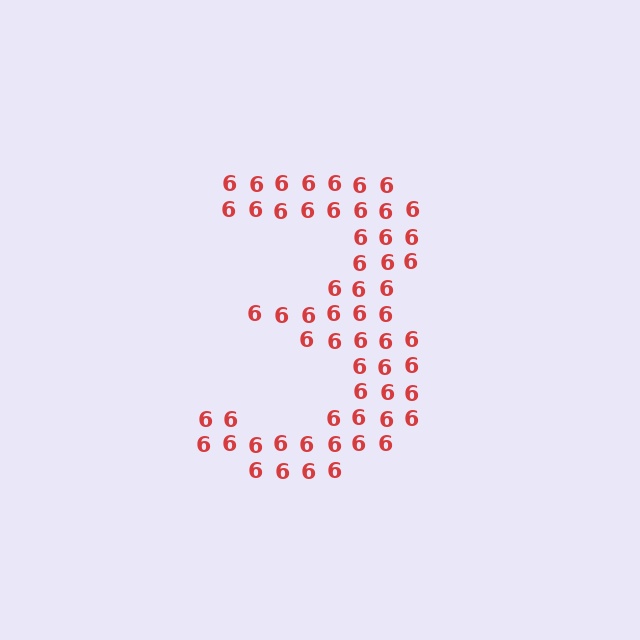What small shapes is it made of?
It is made of small digit 6's.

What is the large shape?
The large shape is the digit 3.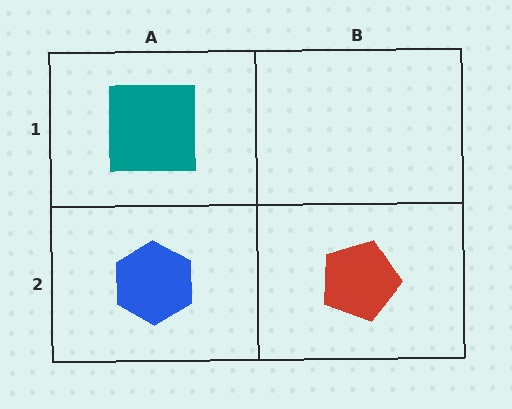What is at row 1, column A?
A teal square.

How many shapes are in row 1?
1 shape.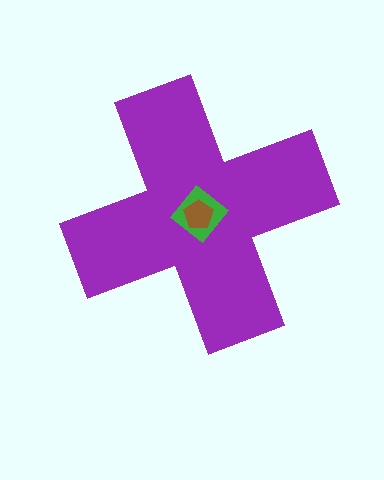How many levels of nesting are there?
3.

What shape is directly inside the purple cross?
The green diamond.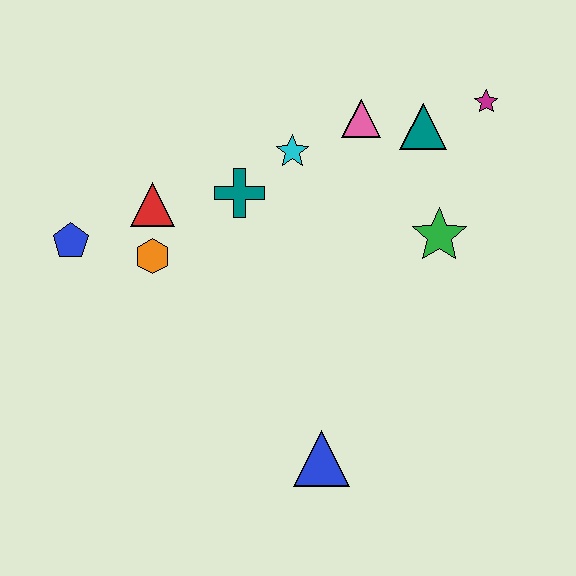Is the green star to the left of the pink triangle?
No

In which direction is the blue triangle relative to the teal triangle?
The blue triangle is below the teal triangle.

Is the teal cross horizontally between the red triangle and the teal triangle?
Yes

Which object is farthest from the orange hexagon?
The magenta star is farthest from the orange hexagon.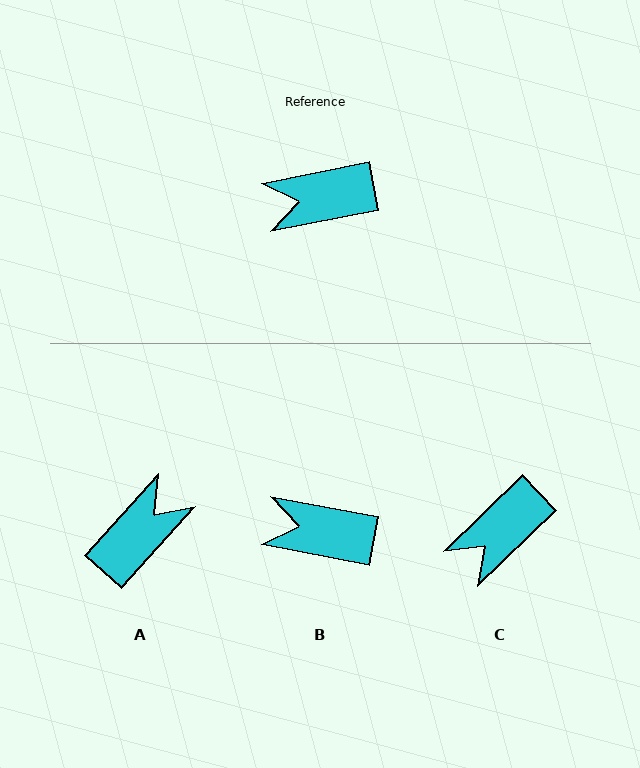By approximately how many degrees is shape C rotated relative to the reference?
Approximately 33 degrees counter-clockwise.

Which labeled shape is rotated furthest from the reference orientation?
A, about 143 degrees away.